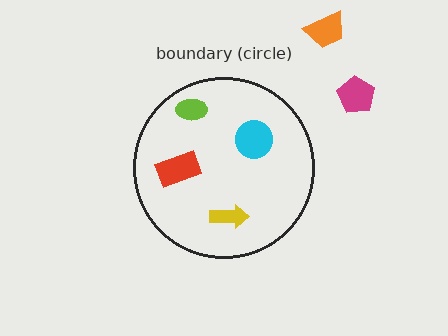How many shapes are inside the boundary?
4 inside, 2 outside.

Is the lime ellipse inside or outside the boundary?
Inside.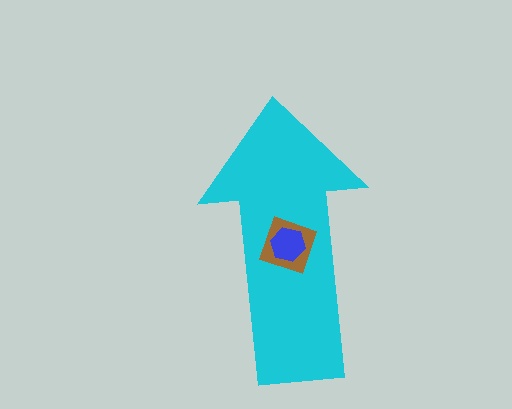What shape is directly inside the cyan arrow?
The brown square.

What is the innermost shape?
The blue hexagon.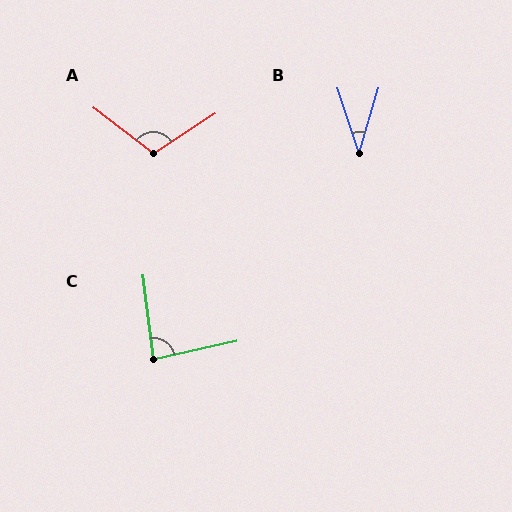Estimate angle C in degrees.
Approximately 85 degrees.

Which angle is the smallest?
B, at approximately 35 degrees.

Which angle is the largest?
A, at approximately 110 degrees.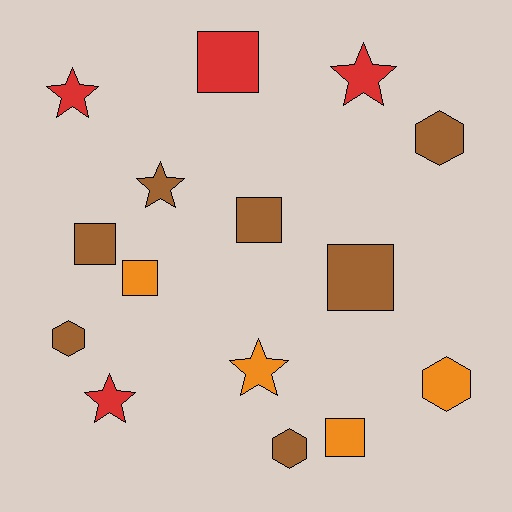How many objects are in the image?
There are 15 objects.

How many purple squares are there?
There are no purple squares.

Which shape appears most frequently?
Square, with 6 objects.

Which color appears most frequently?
Brown, with 7 objects.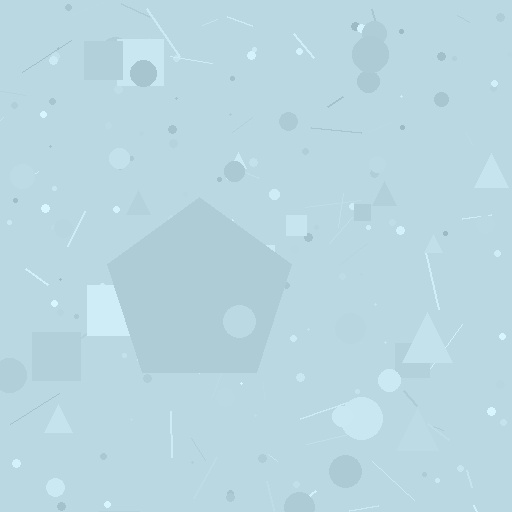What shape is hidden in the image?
A pentagon is hidden in the image.